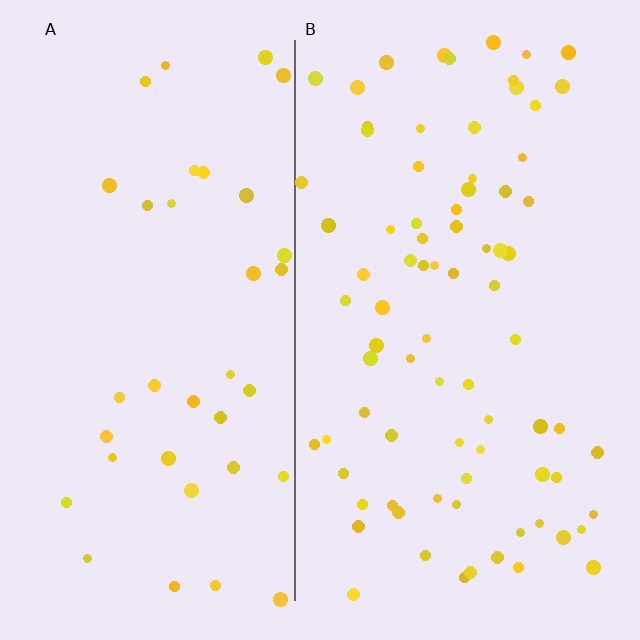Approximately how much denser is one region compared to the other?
Approximately 2.2× — region B over region A.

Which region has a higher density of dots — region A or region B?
B (the right).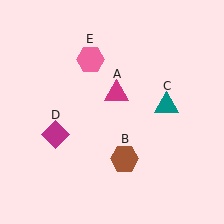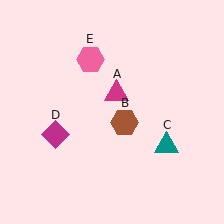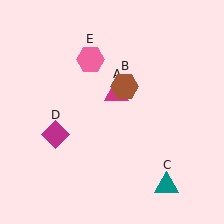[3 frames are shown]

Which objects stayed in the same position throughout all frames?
Magenta triangle (object A) and magenta diamond (object D) and pink hexagon (object E) remained stationary.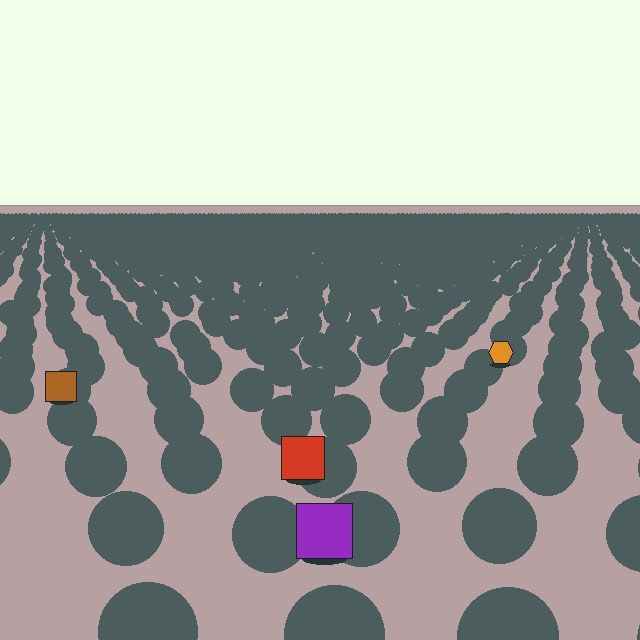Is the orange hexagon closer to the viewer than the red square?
No. The red square is closer — you can tell from the texture gradient: the ground texture is coarser near it.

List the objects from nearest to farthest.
From nearest to farthest: the purple square, the red square, the brown square, the orange hexagon.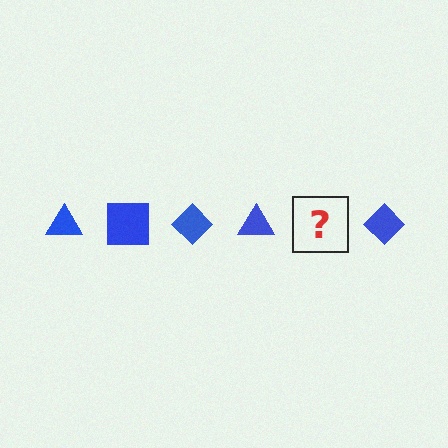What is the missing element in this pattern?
The missing element is a blue square.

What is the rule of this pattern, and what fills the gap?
The rule is that the pattern cycles through triangle, square, diamond shapes in blue. The gap should be filled with a blue square.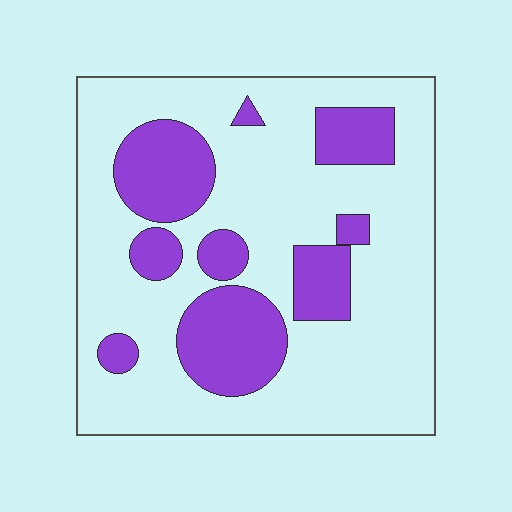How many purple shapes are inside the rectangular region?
9.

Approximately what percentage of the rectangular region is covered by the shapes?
Approximately 25%.